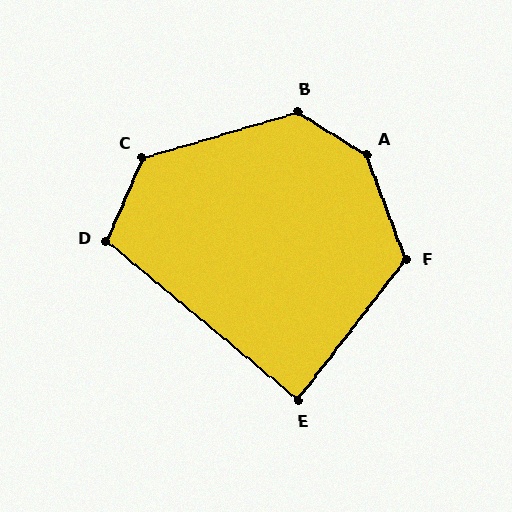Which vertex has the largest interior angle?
A, at approximately 142 degrees.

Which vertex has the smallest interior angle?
E, at approximately 88 degrees.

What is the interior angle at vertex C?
Approximately 130 degrees (obtuse).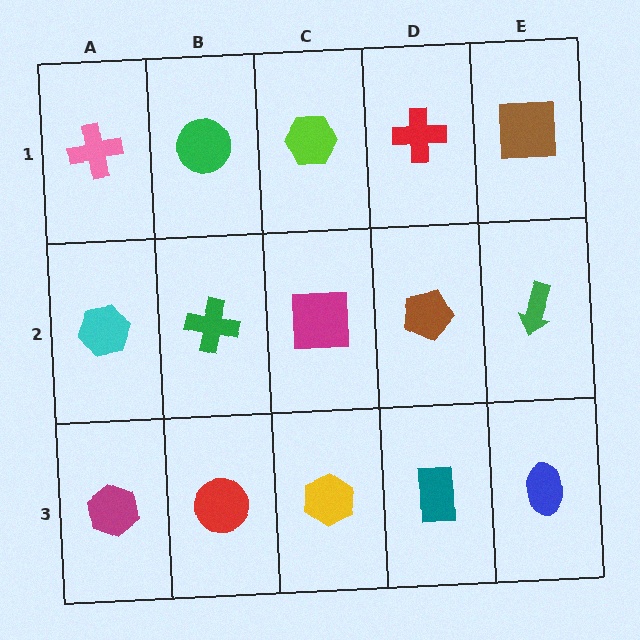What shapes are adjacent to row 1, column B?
A green cross (row 2, column B), a pink cross (row 1, column A), a lime hexagon (row 1, column C).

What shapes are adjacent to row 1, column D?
A brown pentagon (row 2, column D), a lime hexagon (row 1, column C), a brown square (row 1, column E).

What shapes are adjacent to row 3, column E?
A green arrow (row 2, column E), a teal rectangle (row 3, column D).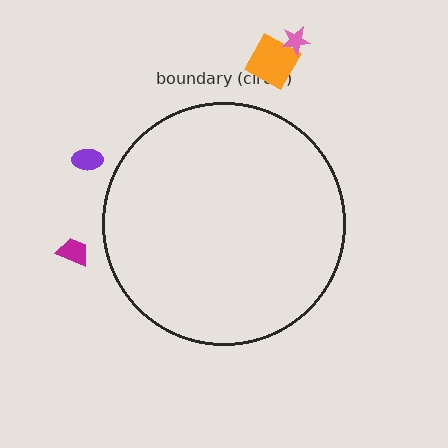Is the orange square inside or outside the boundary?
Outside.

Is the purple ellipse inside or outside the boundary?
Outside.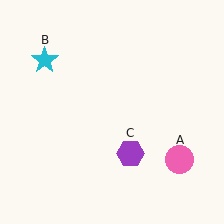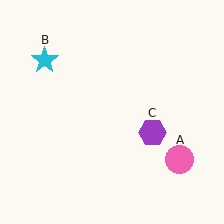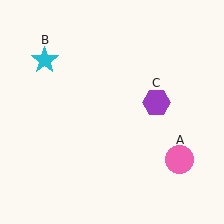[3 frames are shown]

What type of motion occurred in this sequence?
The purple hexagon (object C) rotated counterclockwise around the center of the scene.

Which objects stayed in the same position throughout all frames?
Pink circle (object A) and cyan star (object B) remained stationary.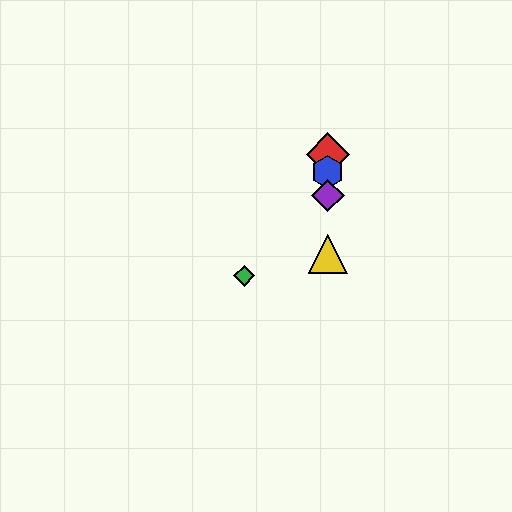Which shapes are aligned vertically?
The red diamond, the blue hexagon, the yellow triangle, the purple diamond are aligned vertically.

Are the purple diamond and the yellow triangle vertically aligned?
Yes, both are at x≈328.